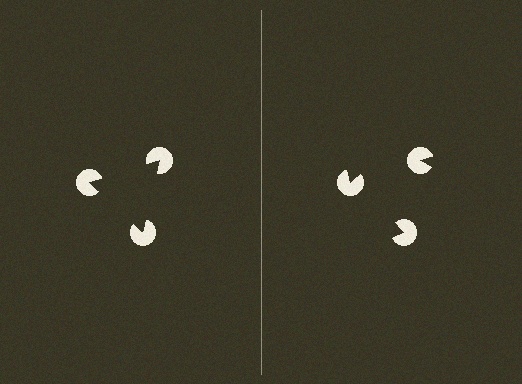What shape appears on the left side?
An illusory triangle.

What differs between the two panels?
The pac-man discs are positioned identically on both sides; only the wedge orientations differ. On the left they align to a triangle; on the right they are misaligned.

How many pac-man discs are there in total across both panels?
6 — 3 on each side.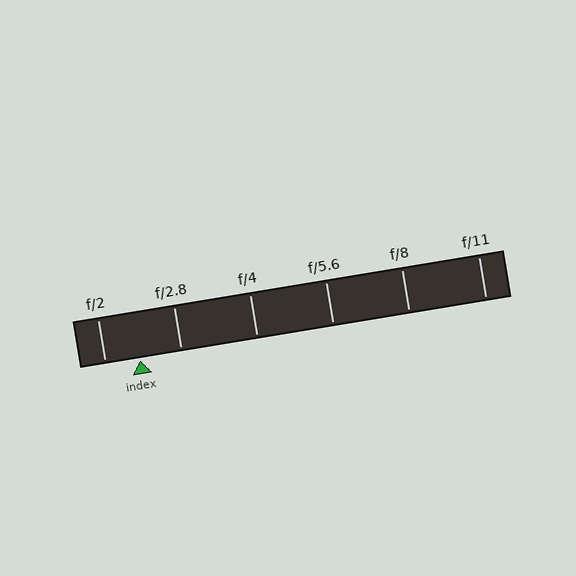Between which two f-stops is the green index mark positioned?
The index mark is between f/2 and f/2.8.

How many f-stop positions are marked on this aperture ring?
There are 6 f-stop positions marked.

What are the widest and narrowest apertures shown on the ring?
The widest aperture shown is f/2 and the narrowest is f/11.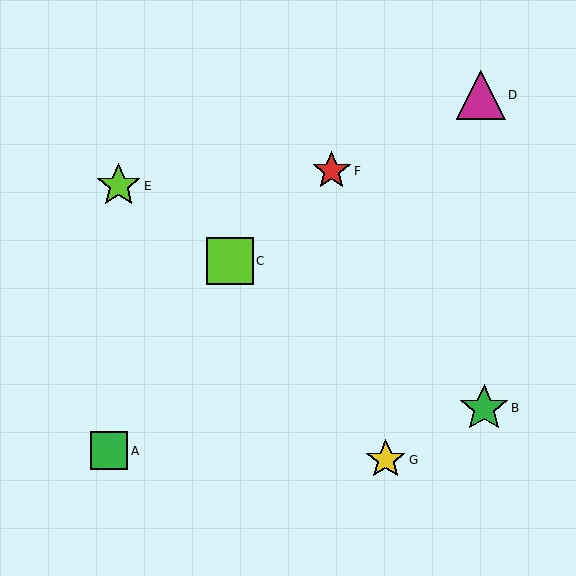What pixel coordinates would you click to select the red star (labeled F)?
Click at (332, 171) to select the red star F.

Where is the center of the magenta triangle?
The center of the magenta triangle is at (481, 95).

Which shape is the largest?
The magenta triangle (labeled D) is the largest.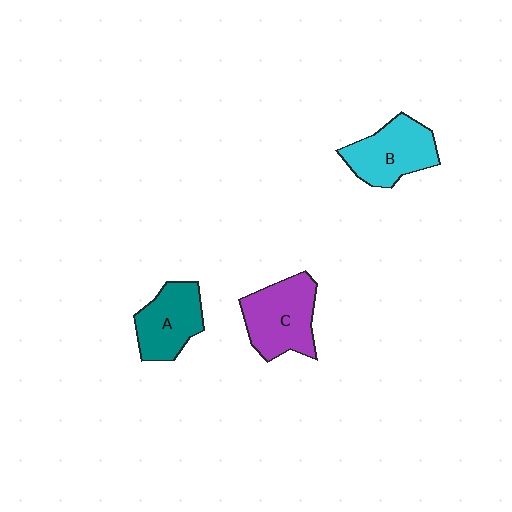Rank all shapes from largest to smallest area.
From largest to smallest: C (purple), B (cyan), A (teal).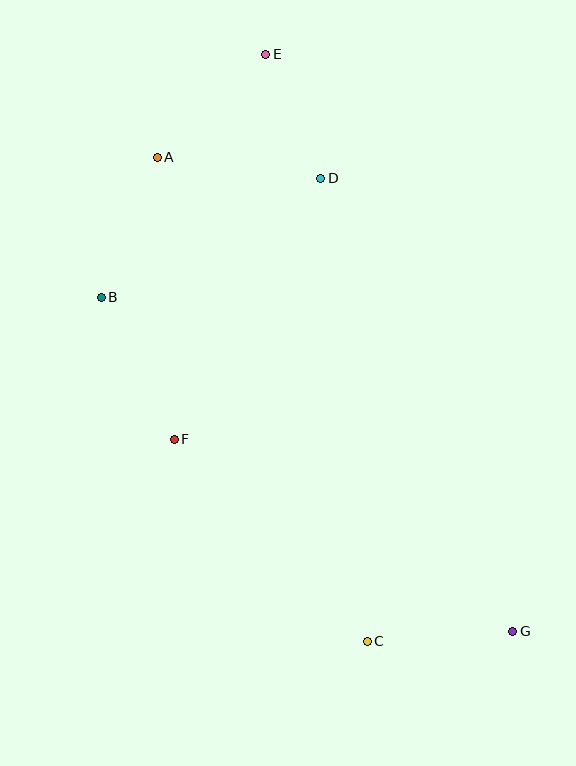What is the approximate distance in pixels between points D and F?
The distance between D and F is approximately 299 pixels.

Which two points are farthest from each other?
Points E and G are farthest from each other.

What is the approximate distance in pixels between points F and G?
The distance between F and G is approximately 390 pixels.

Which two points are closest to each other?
Points D and E are closest to each other.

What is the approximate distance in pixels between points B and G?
The distance between B and G is approximately 530 pixels.